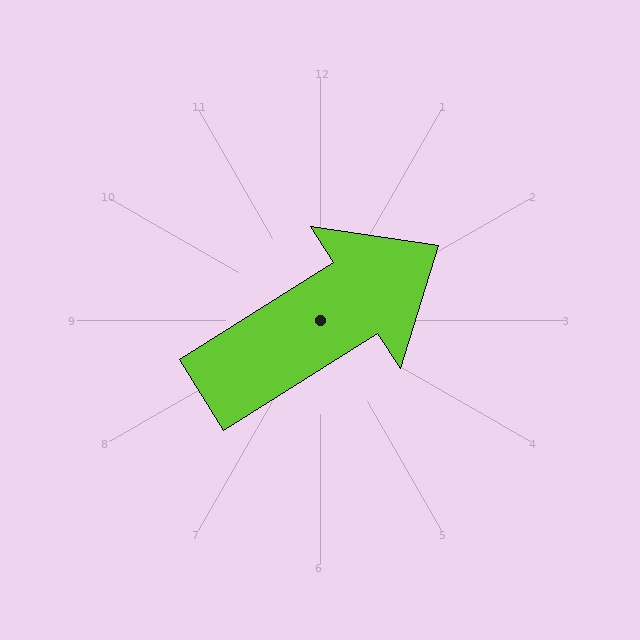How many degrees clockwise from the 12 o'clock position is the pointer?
Approximately 58 degrees.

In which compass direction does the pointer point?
Northeast.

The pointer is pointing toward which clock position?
Roughly 2 o'clock.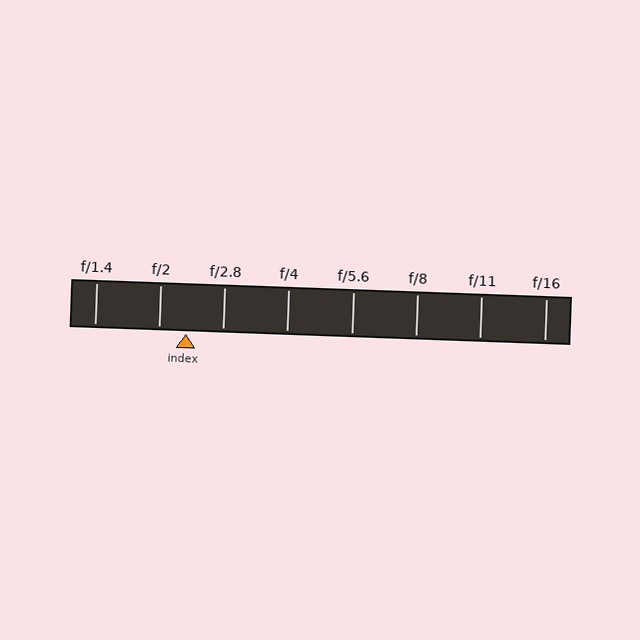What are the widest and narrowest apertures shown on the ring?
The widest aperture shown is f/1.4 and the narrowest is f/16.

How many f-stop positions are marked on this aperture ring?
There are 8 f-stop positions marked.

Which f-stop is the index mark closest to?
The index mark is closest to f/2.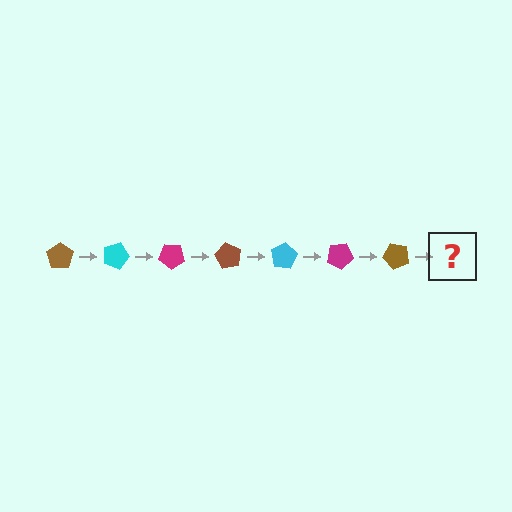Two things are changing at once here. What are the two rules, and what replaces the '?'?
The two rules are that it rotates 20 degrees each step and the color cycles through brown, cyan, and magenta. The '?' should be a cyan pentagon, rotated 140 degrees from the start.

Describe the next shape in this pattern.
It should be a cyan pentagon, rotated 140 degrees from the start.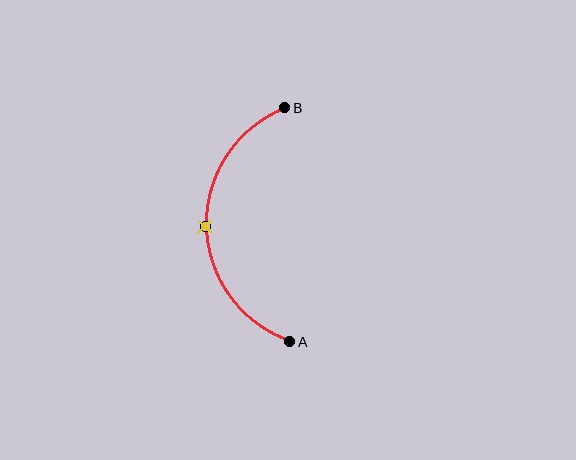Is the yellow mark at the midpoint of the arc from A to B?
Yes. The yellow mark lies on the arc at equal arc-length from both A and B — it is the arc midpoint.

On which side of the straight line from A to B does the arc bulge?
The arc bulges to the left of the straight line connecting A and B.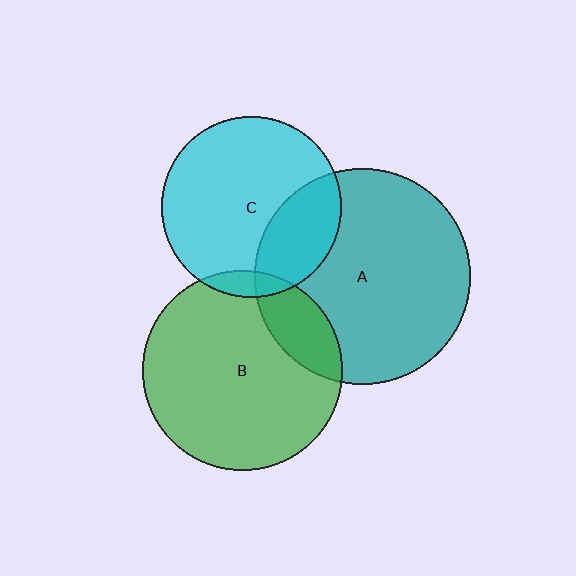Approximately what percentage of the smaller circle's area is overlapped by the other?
Approximately 25%.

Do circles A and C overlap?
Yes.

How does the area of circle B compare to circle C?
Approximately 1.2 times.